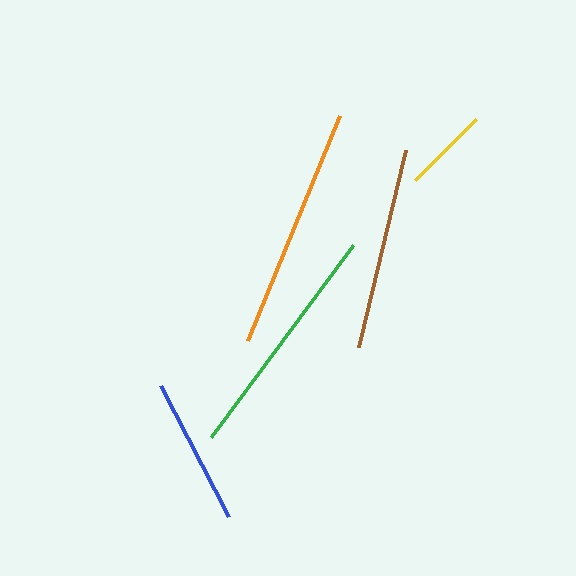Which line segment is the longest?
The orange line is the longest at approximately 243 pixels.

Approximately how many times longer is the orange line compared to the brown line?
The orange line is approximately 1.2 times the length of the brown line.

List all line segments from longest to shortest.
From longest to shortest: orange, green, brown, blue, yellow.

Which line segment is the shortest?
The yellow line is the shortest at approximately 86 pixels.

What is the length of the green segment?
The green segment is approximately 239 pixels long.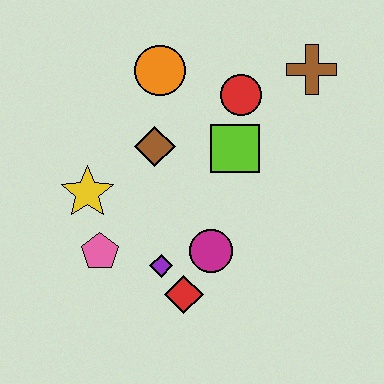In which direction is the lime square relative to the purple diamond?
The lime square is above the purple diamond.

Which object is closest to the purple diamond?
The red diamond is closest to the purple diamond.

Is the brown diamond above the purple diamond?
Yes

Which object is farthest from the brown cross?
The pink pentagon is farthest from the brown cross.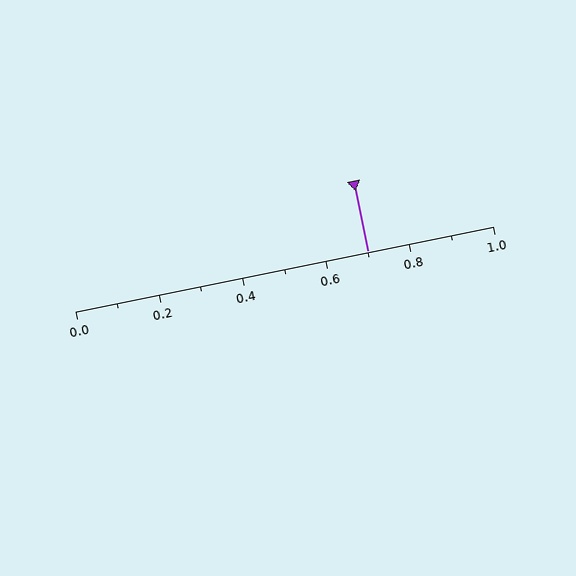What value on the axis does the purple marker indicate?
The marker indicates approximately 0.7.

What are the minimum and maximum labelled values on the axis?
The axis runs from 0.0 to 1.0.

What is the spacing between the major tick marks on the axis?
The major ticks are spaced 0.2 apart.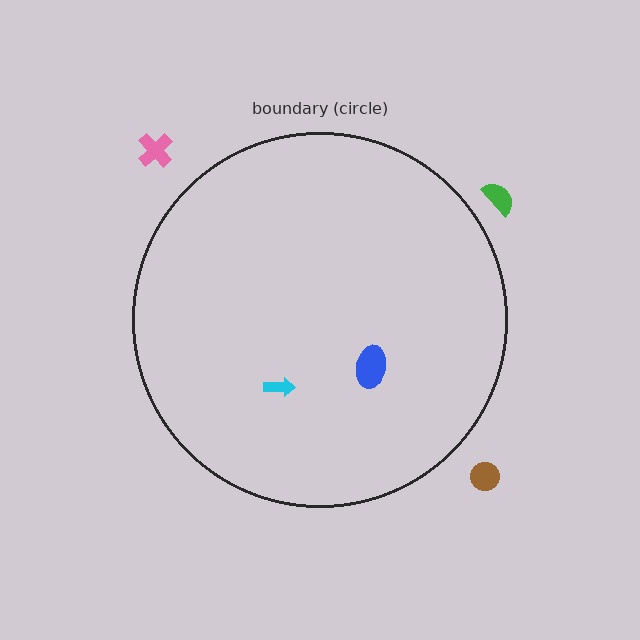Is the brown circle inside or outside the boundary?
Outside.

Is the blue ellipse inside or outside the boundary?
Inside.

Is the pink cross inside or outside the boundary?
Outside.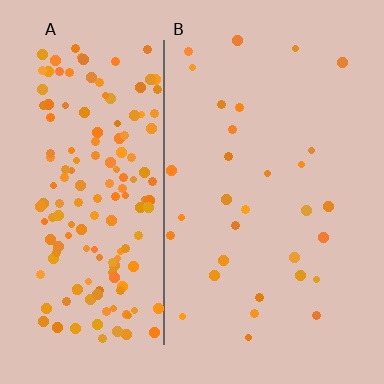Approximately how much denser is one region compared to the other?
Approximately 5.5× — region A over region B.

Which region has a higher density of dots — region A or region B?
A (the left).